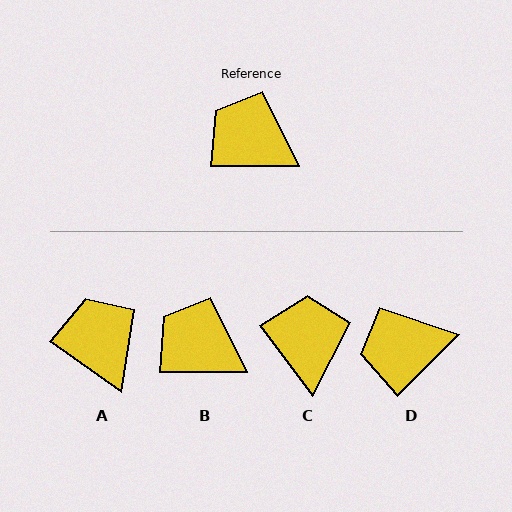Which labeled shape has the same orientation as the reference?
B.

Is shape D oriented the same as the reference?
No, it is off by about 45 degrees.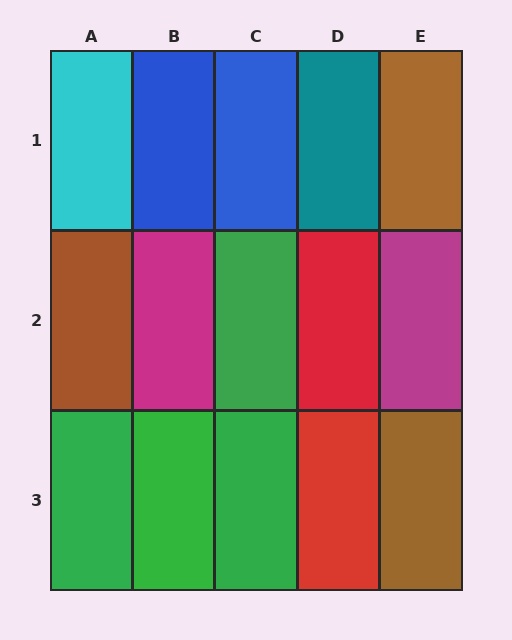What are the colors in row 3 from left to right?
Green, green, green, red, brown.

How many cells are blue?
2 cells are blue.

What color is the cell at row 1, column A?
Cyan.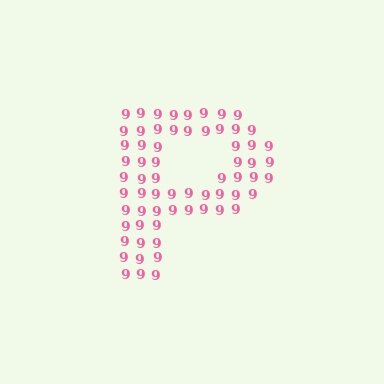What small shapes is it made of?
It is made of small digit 9's.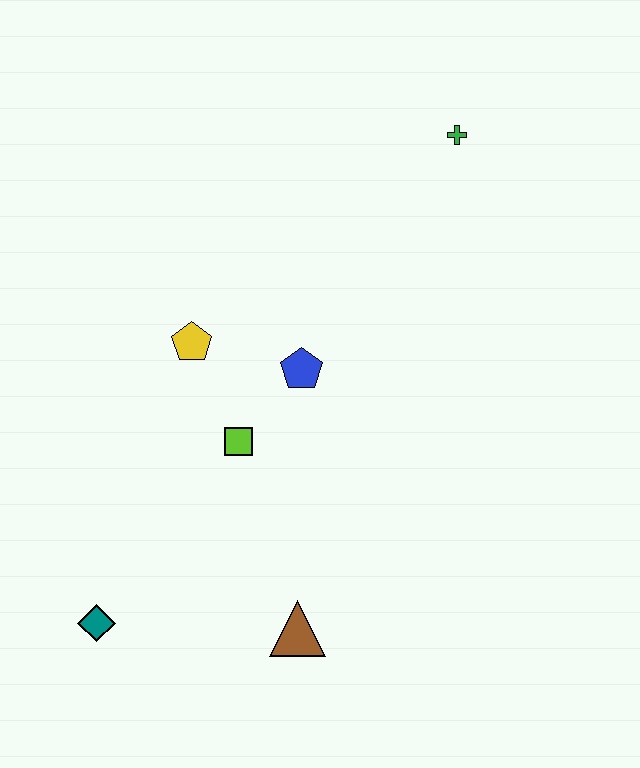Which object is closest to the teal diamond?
The brown triangle is closest to the teal diamond.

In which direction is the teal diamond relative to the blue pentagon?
The teal diamond is below the blue pentagon.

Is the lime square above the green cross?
No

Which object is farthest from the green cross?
The teal diamond is farthest from the green cross.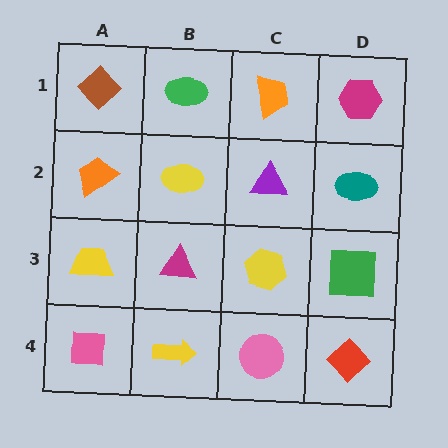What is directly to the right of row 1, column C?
A magenta hexagon.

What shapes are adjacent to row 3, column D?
A teal ellipse (row 2, column D), a red diamond (row 4, column D), a yellow hexagon (row 3, column C).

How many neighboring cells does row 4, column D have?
2.